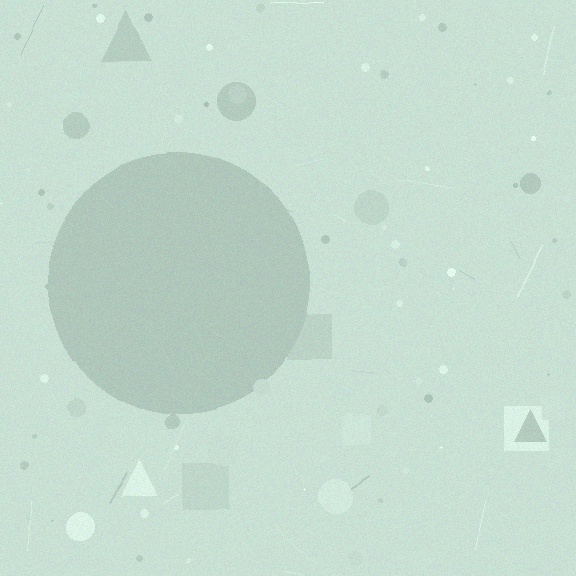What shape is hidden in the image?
A circle is hidden in the image.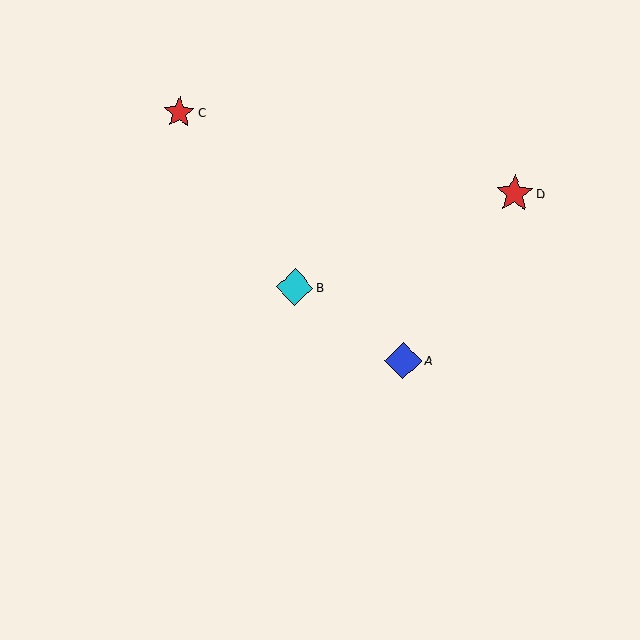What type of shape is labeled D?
Shape D is a red star.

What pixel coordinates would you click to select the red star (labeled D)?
Click at (515, 194) to select the red star D.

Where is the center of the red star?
The center of the red star is at (515, 194).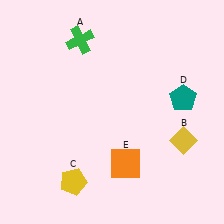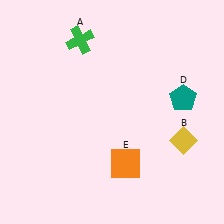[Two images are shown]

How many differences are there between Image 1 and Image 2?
There is 1 difference between the two images.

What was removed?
The yellow pentagon (C) was removed in Image 2.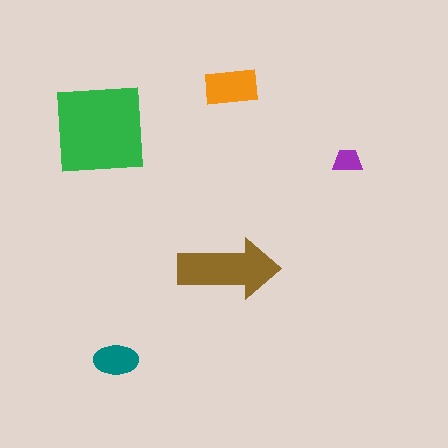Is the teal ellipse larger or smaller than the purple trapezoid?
Larger.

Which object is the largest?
The green square.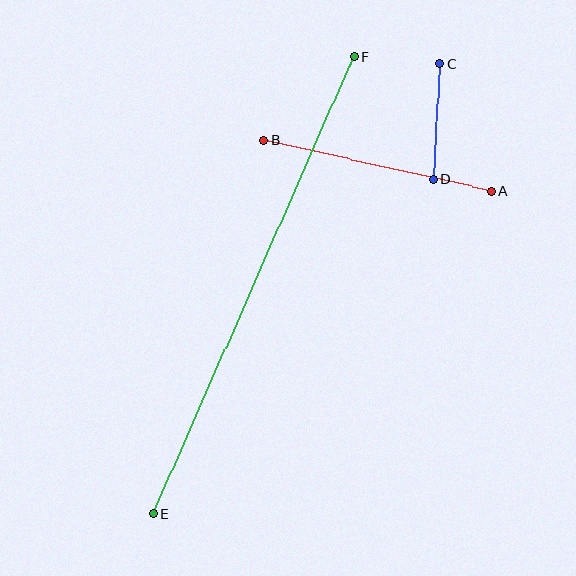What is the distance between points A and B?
The distance is approximately 233 pixels.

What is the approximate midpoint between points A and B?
The midpoint is at approximately (377, 166) pixels.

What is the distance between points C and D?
The distance is approximately 116 pixels.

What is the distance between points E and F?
The distance is approximately 500 pixels.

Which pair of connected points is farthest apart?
Points E and F are farthest apart.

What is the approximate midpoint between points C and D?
The midpoint is at approximately (436, 122) pixels.